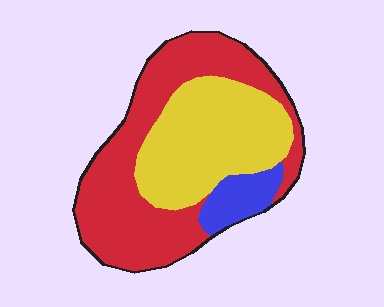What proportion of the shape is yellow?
Yellow takes up about three eighths (3/8) of the shape.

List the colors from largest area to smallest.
From largest to smallest: red, yellow, blue.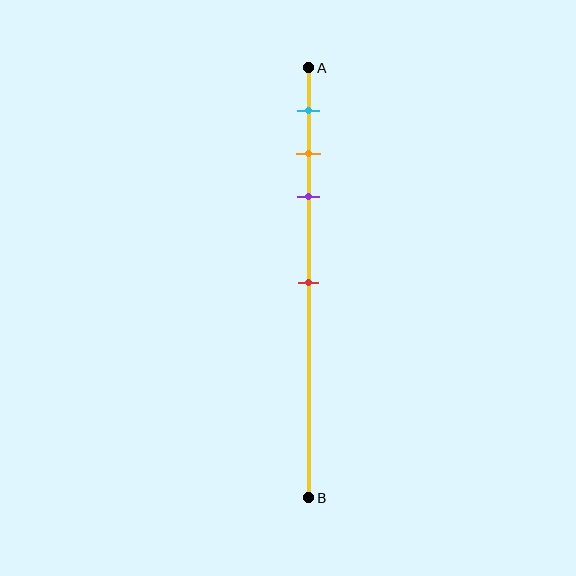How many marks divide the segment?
There are 4 marks dividing the segment.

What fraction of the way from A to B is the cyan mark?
The cyan mark is approximately 10% (0.1) of the way from A to B.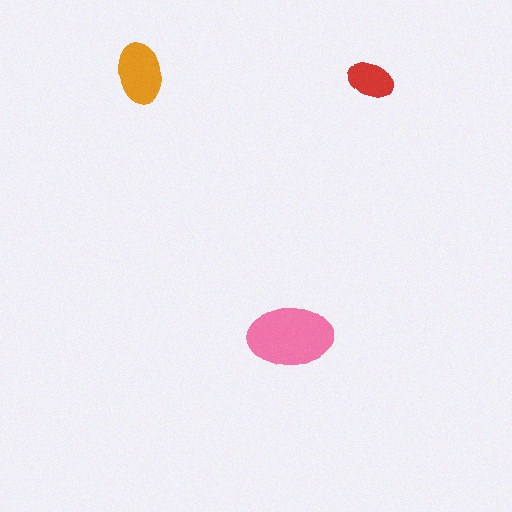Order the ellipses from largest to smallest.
the pink one, the orange one, the red one.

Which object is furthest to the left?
The orange ellipse is leftmost.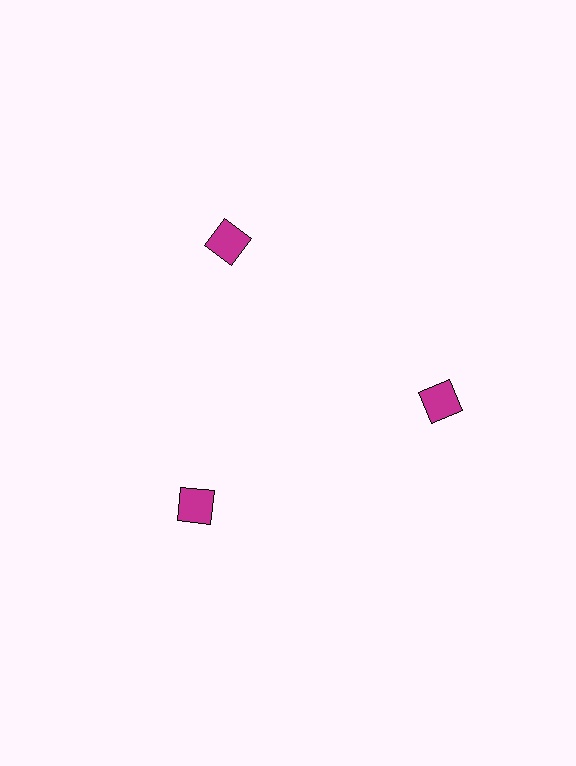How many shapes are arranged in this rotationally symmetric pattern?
There are 3 shapes, arranged in 3 groups of 1.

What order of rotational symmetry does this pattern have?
This pattern has 3-fold rotational symmetry.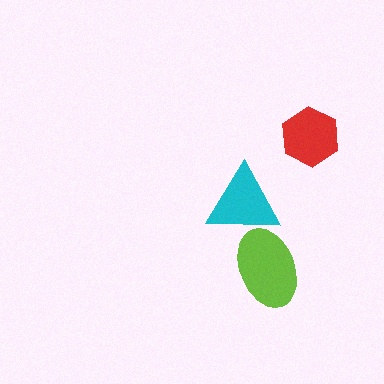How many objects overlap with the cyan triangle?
1 object overlaps with the cyan triangle.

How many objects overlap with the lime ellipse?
1 object overlaps with the lime ellipse.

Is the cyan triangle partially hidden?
Yes, it is partially covered by another shape.